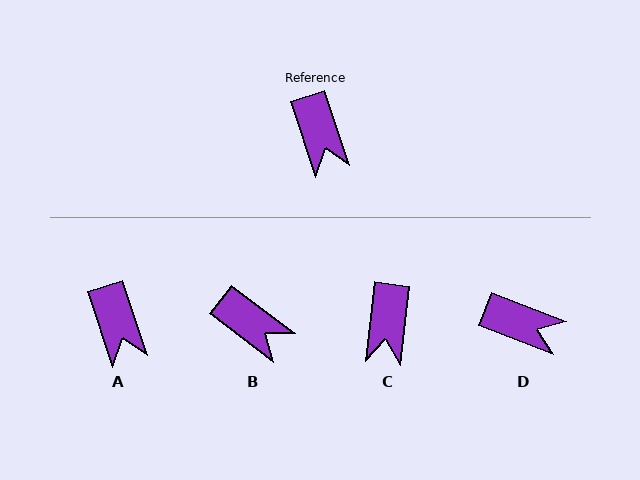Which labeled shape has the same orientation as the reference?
A.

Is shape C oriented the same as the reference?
No, it is off by about 25 degrees.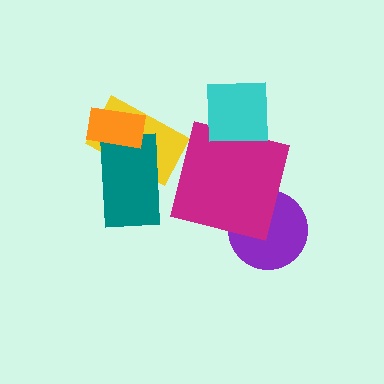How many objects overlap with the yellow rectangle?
2 objects overlap with the yellow rectangle.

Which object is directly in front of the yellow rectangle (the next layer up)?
The teal rectangle is directly in front of the yellow rectangle.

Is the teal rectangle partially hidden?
Yes, it is partially covered by another shape.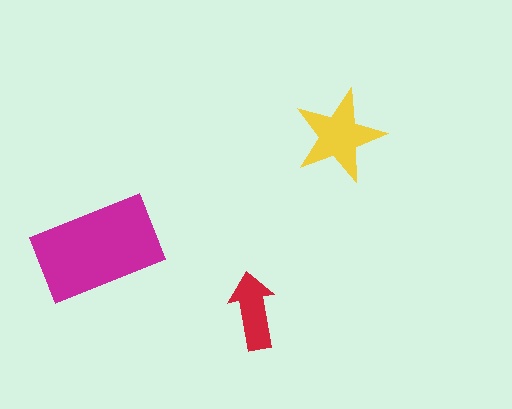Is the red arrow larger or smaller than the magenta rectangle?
Smaller.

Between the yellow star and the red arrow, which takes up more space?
The yellow star.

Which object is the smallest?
The red arrow.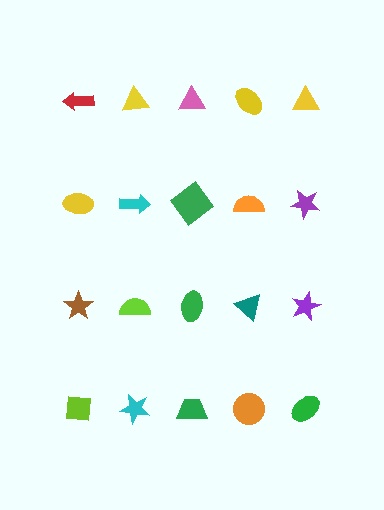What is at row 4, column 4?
An orange circle.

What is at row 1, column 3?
A pink triangle.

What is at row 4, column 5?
A green ellipse.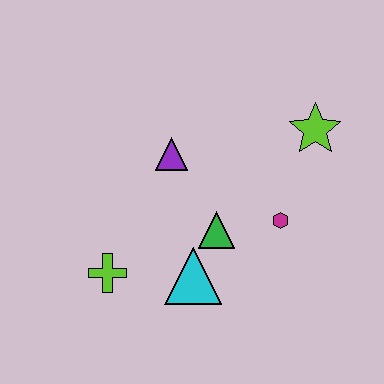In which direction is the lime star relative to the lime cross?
The lime star is to the right of the lime cross.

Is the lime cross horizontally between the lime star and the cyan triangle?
No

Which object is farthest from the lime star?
The lime cross is farthest from the lime star.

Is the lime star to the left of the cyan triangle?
No